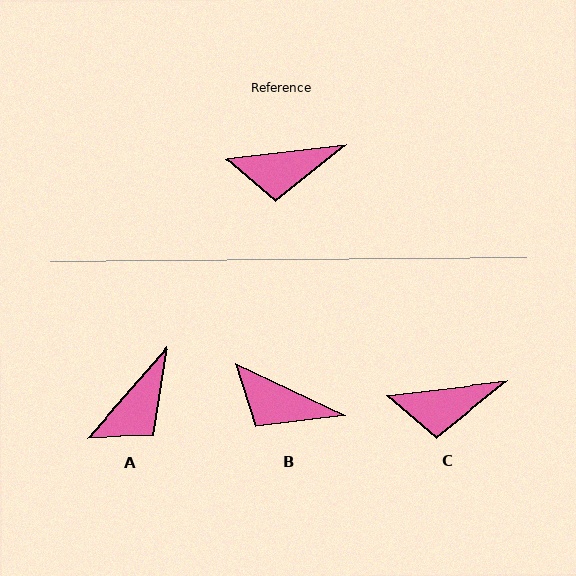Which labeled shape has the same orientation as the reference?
C.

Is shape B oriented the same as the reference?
No, it is off by about 31 degrees.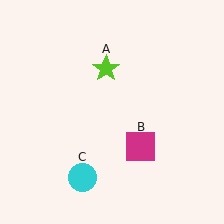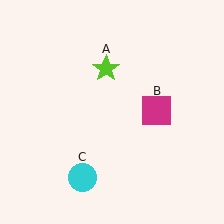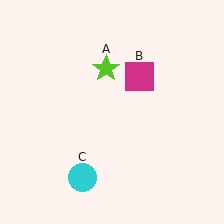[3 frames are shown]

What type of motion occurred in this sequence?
The magenta square (object B) rotated counterclockwise around the center of the scene.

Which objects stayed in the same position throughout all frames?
Lime star (object A) and cyan circle (object C) remained stationary.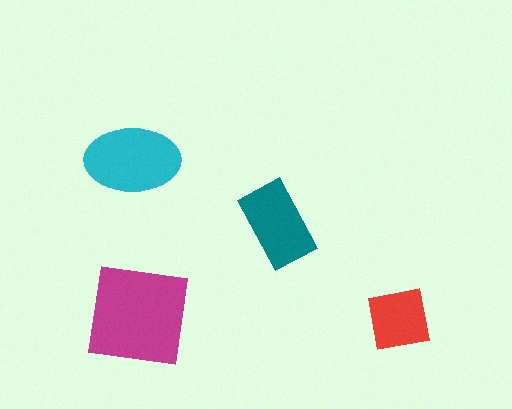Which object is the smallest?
The red square.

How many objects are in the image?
There are 4 objects in the image.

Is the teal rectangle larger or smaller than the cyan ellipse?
Smaller.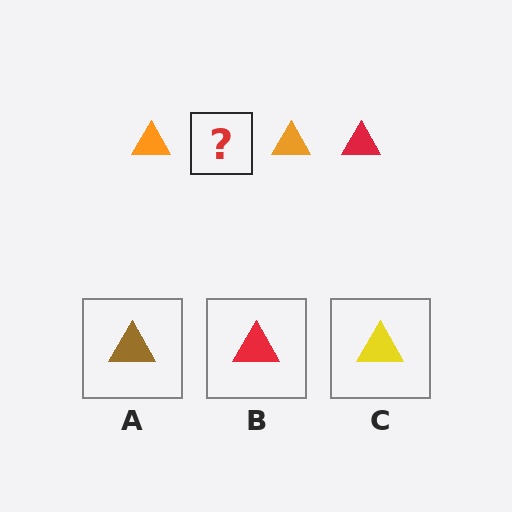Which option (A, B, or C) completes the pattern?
B.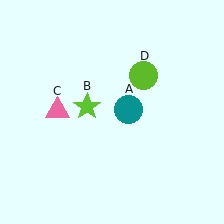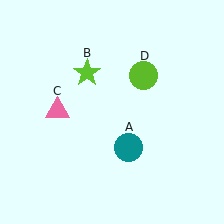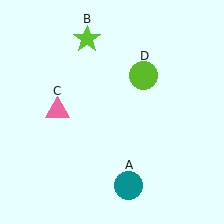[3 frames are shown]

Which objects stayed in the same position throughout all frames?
Pink triangle (object C) and lime circle (object D) remained stationary.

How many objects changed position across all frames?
2 objects changed position: teal circle (object A), lime star (object B).